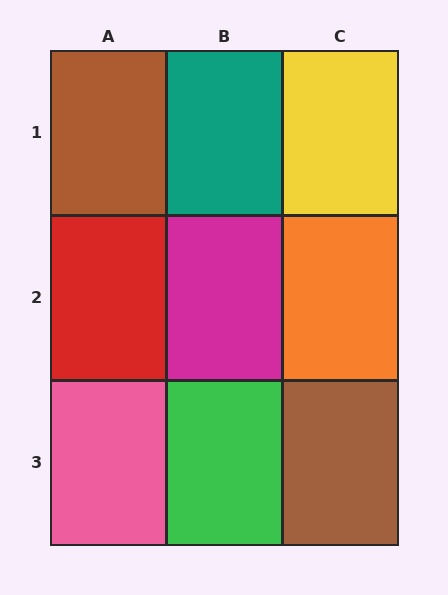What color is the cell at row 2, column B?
Magenta.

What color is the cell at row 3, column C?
Brown.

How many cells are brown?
2 cells are brown.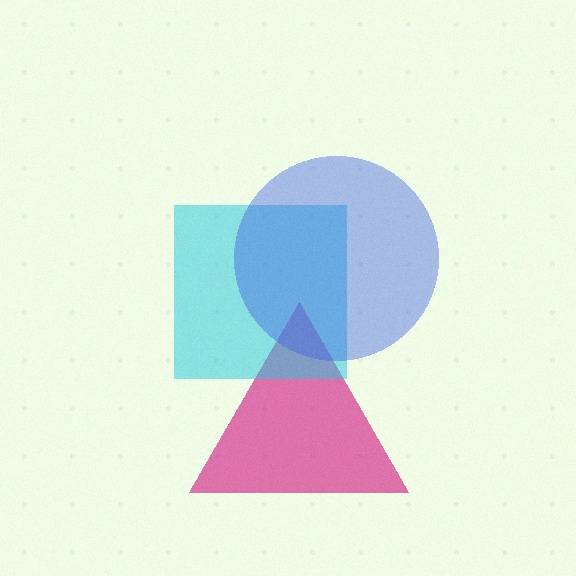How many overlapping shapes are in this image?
There are 3 overlapping shapes in the image.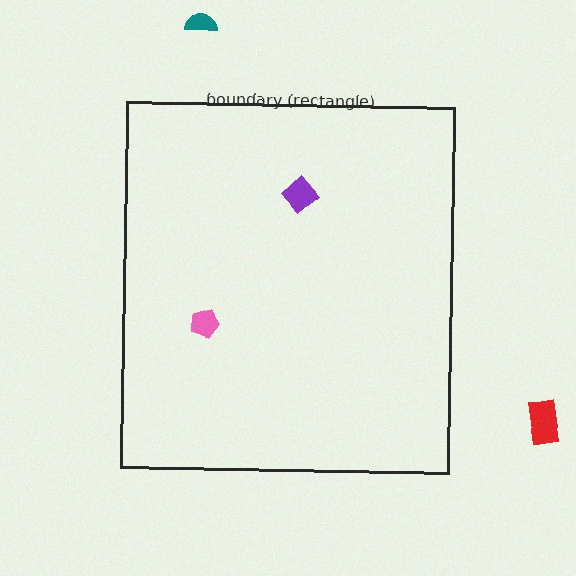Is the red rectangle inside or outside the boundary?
Outside.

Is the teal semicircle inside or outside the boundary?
Outside.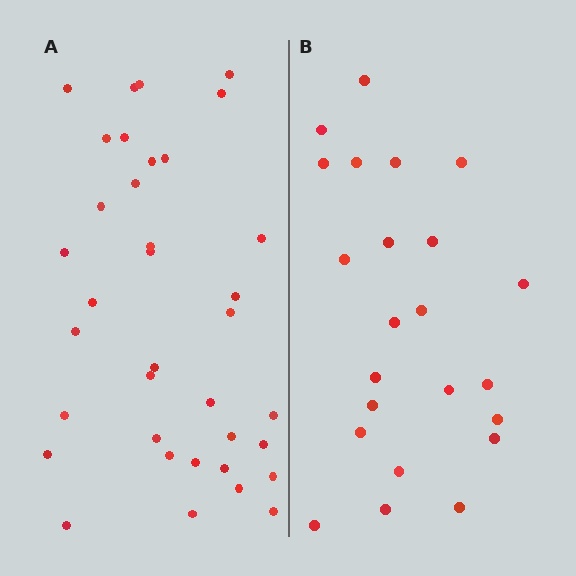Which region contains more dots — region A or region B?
Region A (the left region) has more dots.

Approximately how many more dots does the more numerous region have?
Region A has approximately 15 more dots than region B.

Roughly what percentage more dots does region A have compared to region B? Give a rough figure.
About 55% more.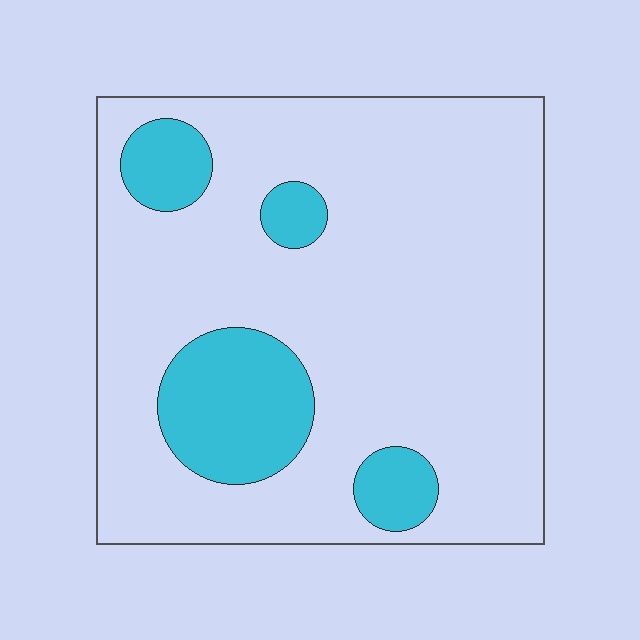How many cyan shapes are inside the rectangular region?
4.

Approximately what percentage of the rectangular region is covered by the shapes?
Approximately 20%.